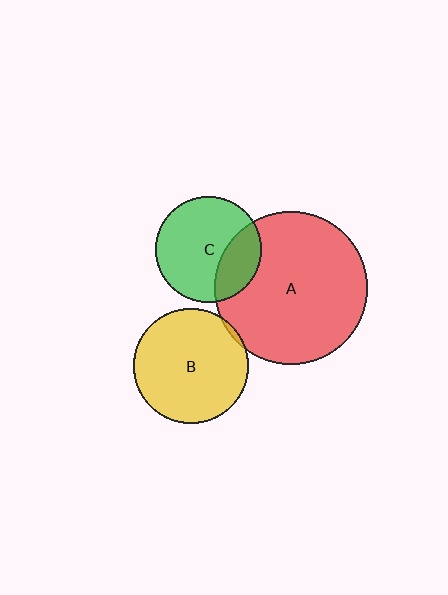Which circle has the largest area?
Circle A (red).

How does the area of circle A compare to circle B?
Approximately 1.8 times.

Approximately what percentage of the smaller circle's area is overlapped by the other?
Approximately 25%.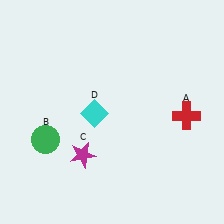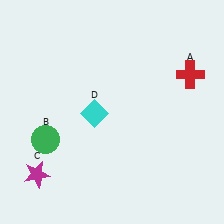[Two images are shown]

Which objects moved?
The objects that moved are: the red cross (A), the magenta star (C).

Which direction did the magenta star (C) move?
The magenta star (C) moved left.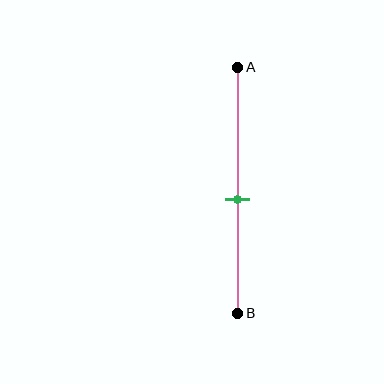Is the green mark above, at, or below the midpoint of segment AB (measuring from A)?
The green mark is below the midpoint of segment AB.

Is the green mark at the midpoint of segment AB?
No, the mark is at about 55% from A, not at the 50% midpoint.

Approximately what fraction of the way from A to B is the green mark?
The green mark is approximately 55% of the way from A to B.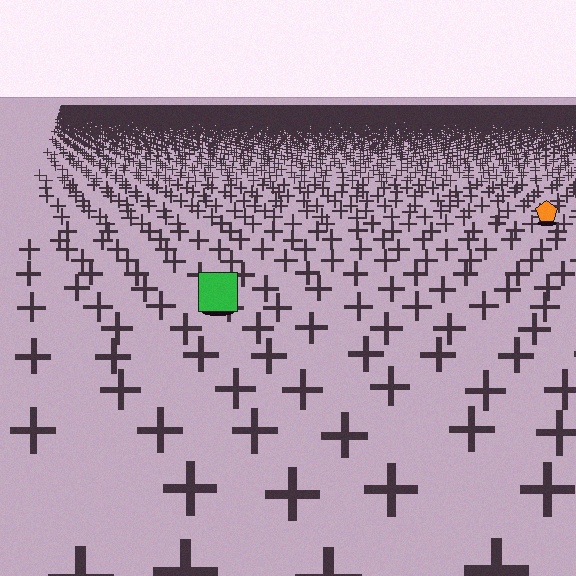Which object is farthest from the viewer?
The orange pentagon is farthest from the viewer. It appears smaller and the ground texture around it is denser.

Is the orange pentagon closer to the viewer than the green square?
No. The green square is closer — you can tell from the texture gradient: the ground texture is coarser near it.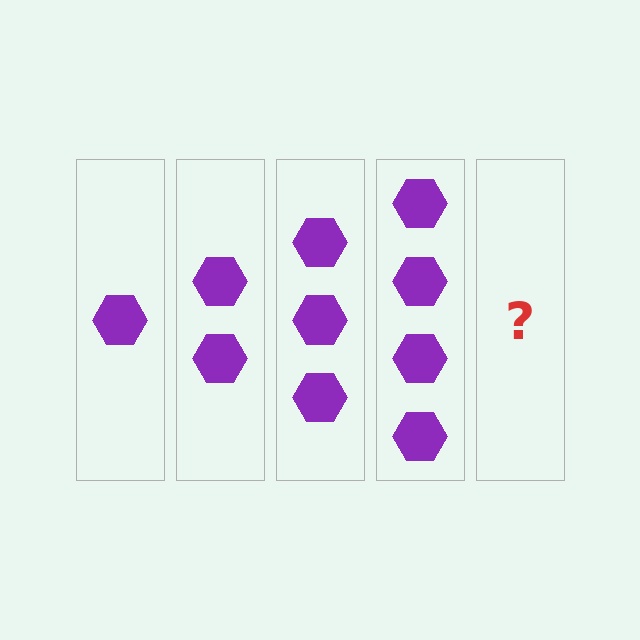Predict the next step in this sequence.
The next step is 5 hexagons.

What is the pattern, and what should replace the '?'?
The pattern is that each step adds one more hexagon. The '?' should be 5 hexagons.